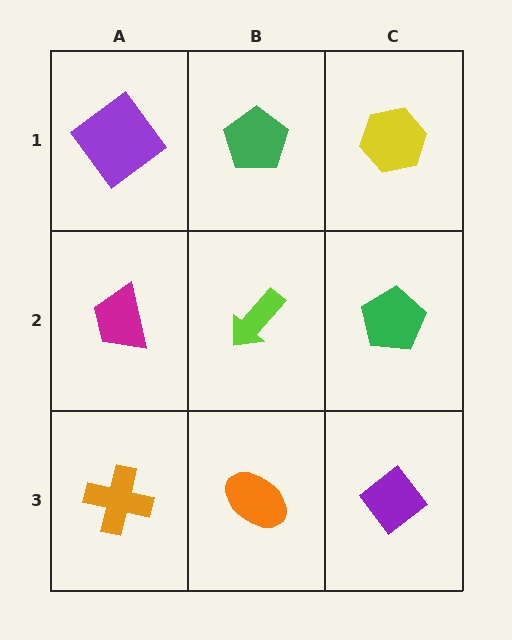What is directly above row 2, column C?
A yellow hexagon.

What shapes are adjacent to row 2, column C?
A yellow hexagon (row 1, column C), a purple diamond (row 3, column C), a lime arrow (row 2, column B).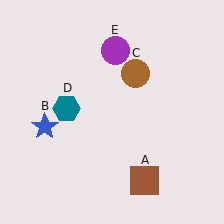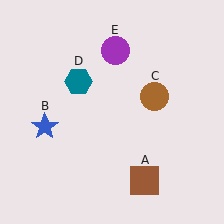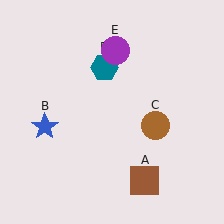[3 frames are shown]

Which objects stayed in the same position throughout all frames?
Brown square (object A) and blue star (object B) and purple circle (object E) remained stationary.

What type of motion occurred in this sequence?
The brown circle (object C), teal hexagon (object D) rotated clockwise around the center of the scene.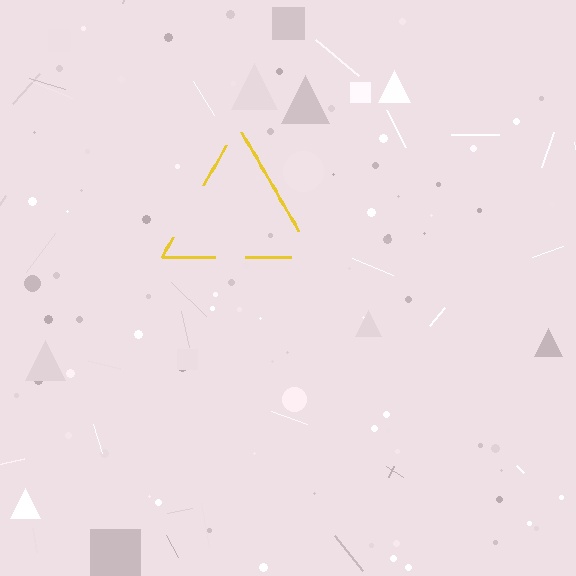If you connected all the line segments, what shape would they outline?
They would outline a triangle.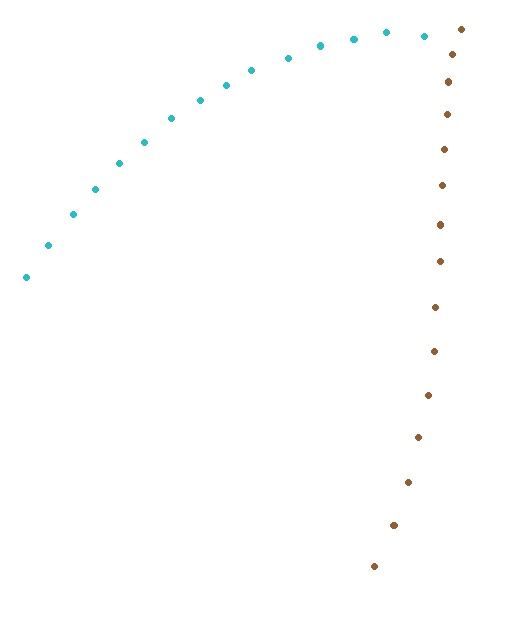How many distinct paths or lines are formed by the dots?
There are 2 distinct paths.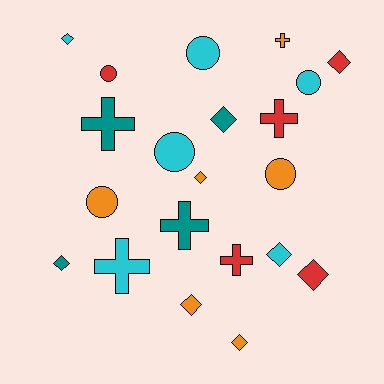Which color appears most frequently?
Orange, with 6 objects.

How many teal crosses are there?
There are 2 teal crosses.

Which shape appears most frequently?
Diamond, with 9 objects.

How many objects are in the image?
There are 21 objects.